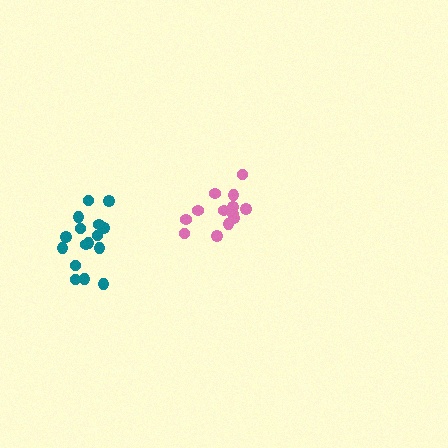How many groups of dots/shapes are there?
There are 2 groups.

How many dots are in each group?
Group 1: 13 dots, Group 2: 16 dots (29 total).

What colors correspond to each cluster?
The clusters are colored: pink, teal.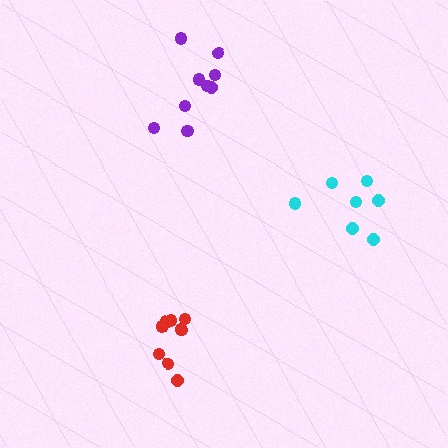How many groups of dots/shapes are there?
There are 3 groups.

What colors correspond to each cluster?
The clusters are colored: red, cyan, purple.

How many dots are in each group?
Group 1: 9 dots, Group 2: 7 dots, Group 3: 9 dots (25 total).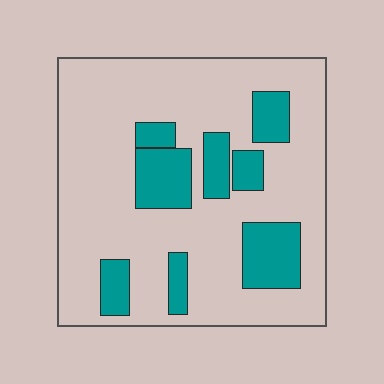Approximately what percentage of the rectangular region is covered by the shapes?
Approximately 25%.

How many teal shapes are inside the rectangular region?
8.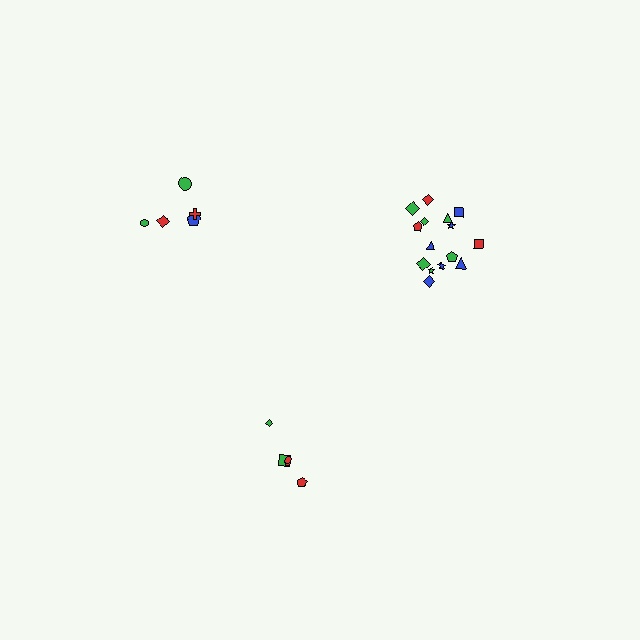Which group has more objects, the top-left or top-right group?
The top-right group.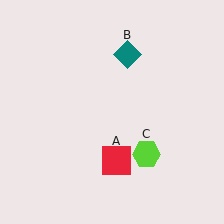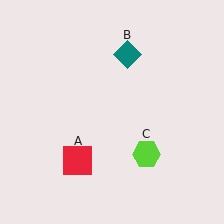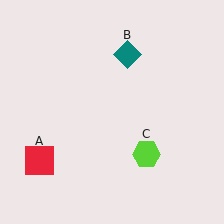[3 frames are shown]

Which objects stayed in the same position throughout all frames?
Teal diamond (object B) and lime hexagon (object C) remained stationary.